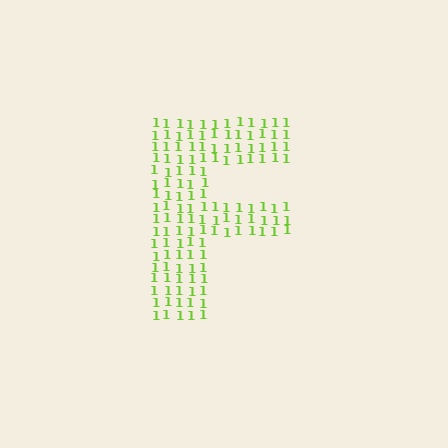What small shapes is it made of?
It is made of small digit 1's.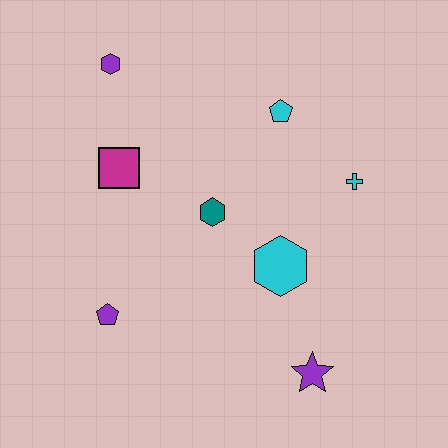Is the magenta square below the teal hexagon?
No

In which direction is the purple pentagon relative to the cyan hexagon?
The purple pentagon is to the left of the cyan hexagon.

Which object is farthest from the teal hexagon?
The purple star is farthest from the teal hexagon.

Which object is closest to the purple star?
The cyan hexagon is closest to the purple star.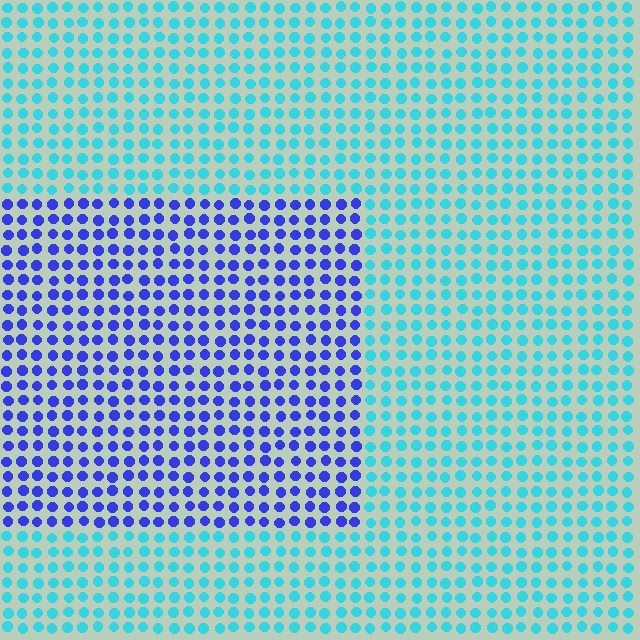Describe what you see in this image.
The image is filled with small cyan elements in a uniform arrangement. A rectangle-shaped region is visible where the elements are tinted to a slightly different hue, forming a subtle color boundary.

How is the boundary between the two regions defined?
The boundary is defined purely by a slight shift in hue (about 54 degrees). Spacing, size, and orientation are identical on both sides.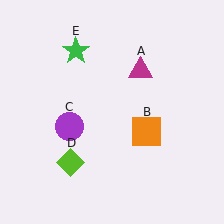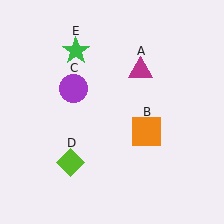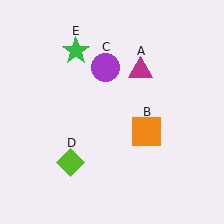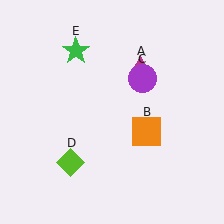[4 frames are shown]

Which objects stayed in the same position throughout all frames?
Magenta triangle (object A) and orange square (object B) and lime diamond (object D) and green star (object E) remained stationary.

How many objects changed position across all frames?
1 object changed position: purple circle (object C).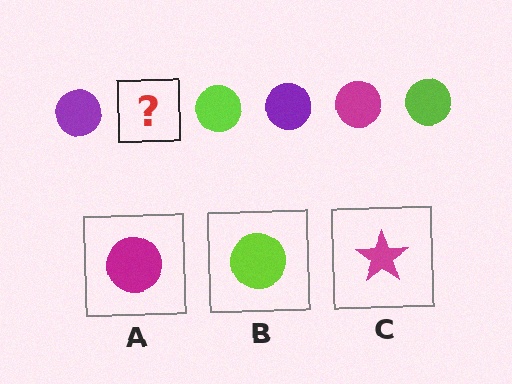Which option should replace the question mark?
Option A.